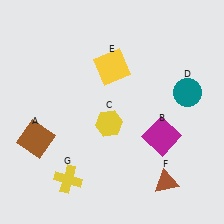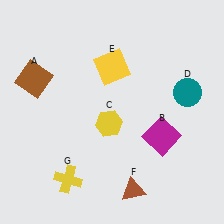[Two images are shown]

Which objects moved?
The objects that moved are: the brown square (A), the brown triangle (F).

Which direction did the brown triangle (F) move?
The brown triangle (F) moved left.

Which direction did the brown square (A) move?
The brown square (A) moved up.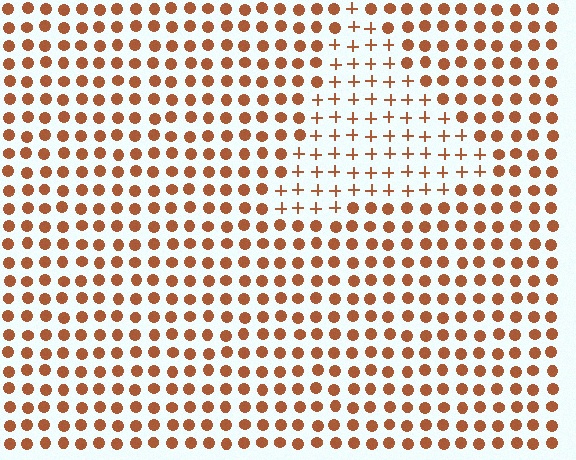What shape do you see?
I see a triangle.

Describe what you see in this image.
The image is filled with small brown elements arranged in a uniform grid. A triangle-shaped region contains plus signs, while the surrounding area contains circles. The boundary is defined purely by the change in element shape.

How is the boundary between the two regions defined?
The boundary is defined by a change in element shape: plus signs inside vs. circles outside. All elements share the same color and spacing.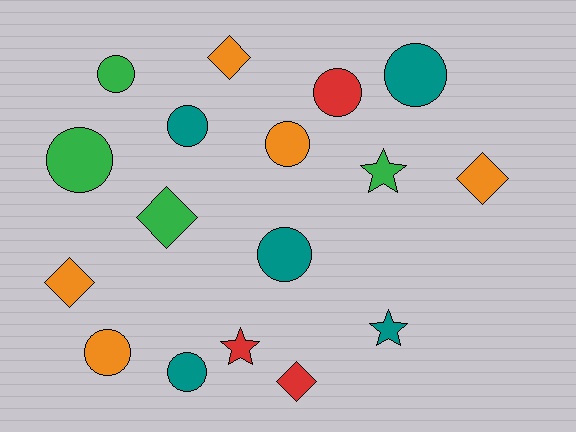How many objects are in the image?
There are 17 objects.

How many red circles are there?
There is 1 red circle.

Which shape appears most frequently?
Circle, with 9 objects.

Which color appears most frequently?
Teal, with 5 objects.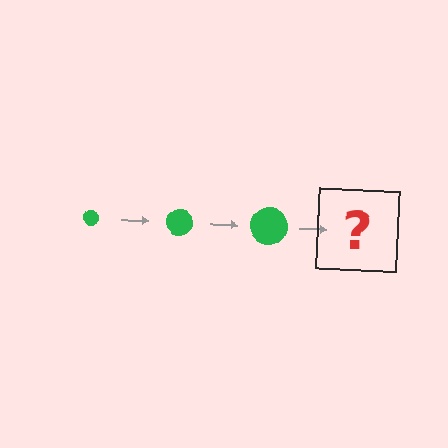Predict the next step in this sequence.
The next step is a green circle, larger than the previous one.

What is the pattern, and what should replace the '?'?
The pattern is that the circle gets progressively larger each step. The '?' should be a green circle, larger than the previous one.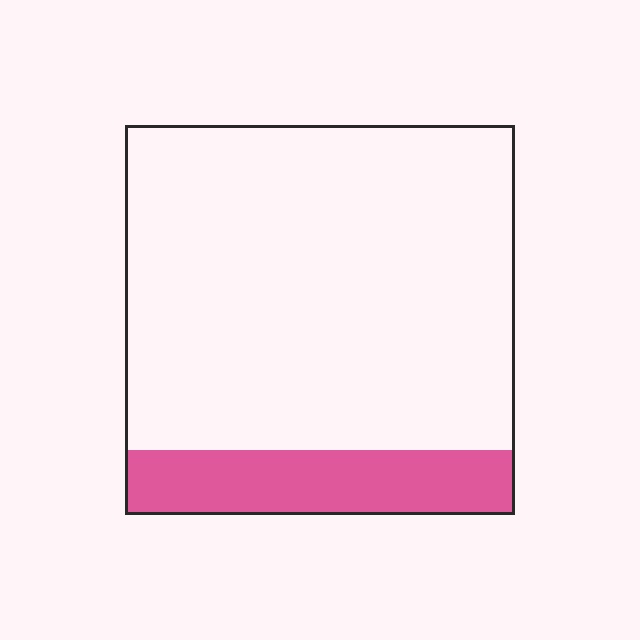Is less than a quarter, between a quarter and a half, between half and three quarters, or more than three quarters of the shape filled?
Less than a quarter.